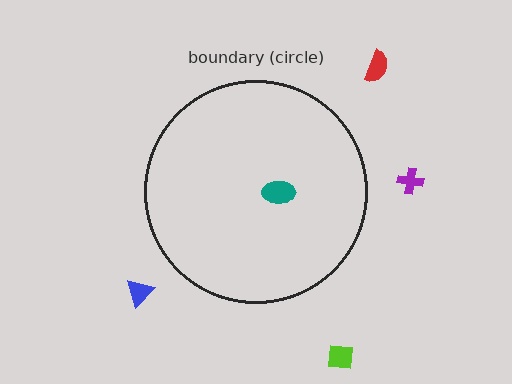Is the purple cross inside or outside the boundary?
Outside.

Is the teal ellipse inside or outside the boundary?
Inside.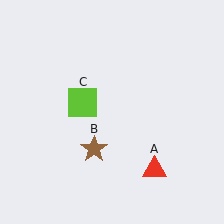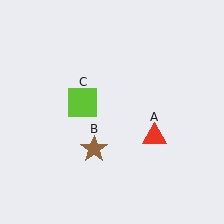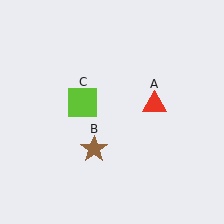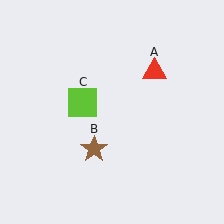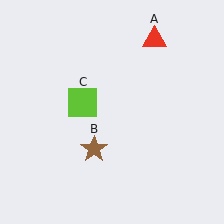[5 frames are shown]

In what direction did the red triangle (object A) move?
The red triangle (object A) moved up.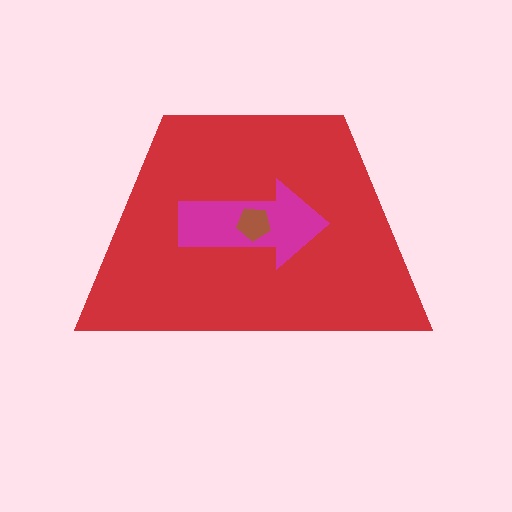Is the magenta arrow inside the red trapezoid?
Yes.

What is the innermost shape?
The brown pentagon.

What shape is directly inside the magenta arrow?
The brown pentagon.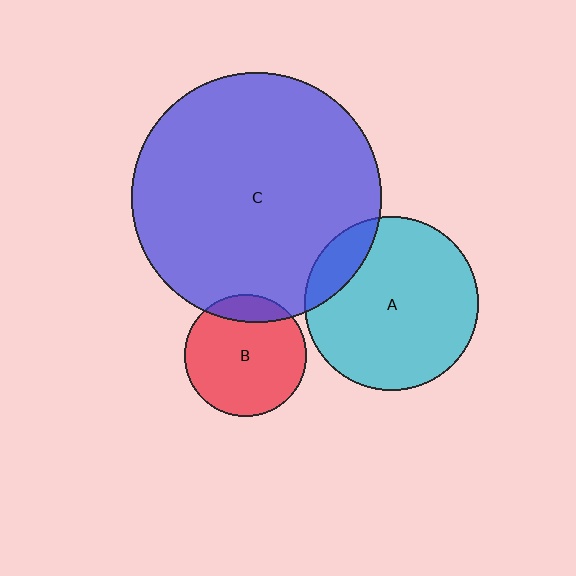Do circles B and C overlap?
Yes.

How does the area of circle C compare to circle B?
Approximately 4.2 times.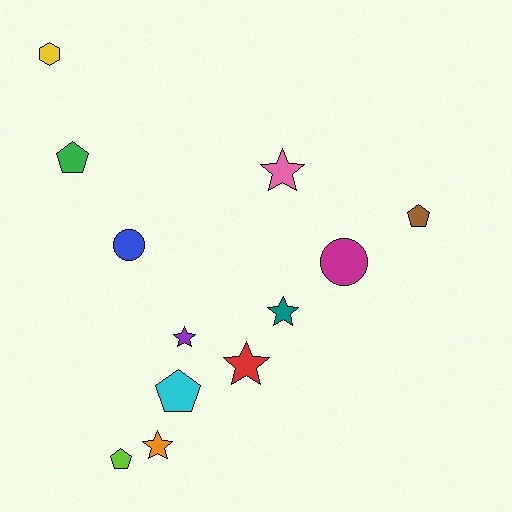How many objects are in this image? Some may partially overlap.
There are 12 objects.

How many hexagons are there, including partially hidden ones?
There is 1 hexagon.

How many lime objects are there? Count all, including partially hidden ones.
There is 1 lime object.